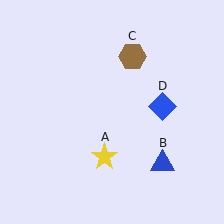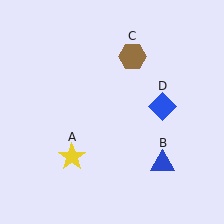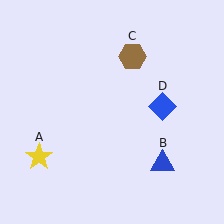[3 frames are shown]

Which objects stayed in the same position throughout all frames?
Blue triangle (object B) and brown hexagon (object C) and blue diamond (object D) remained stationary.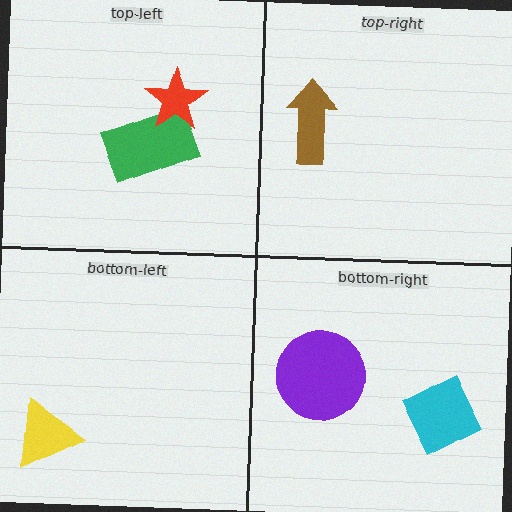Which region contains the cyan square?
The bottom-right region.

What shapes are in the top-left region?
The green rectangle, the red star.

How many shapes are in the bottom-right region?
2.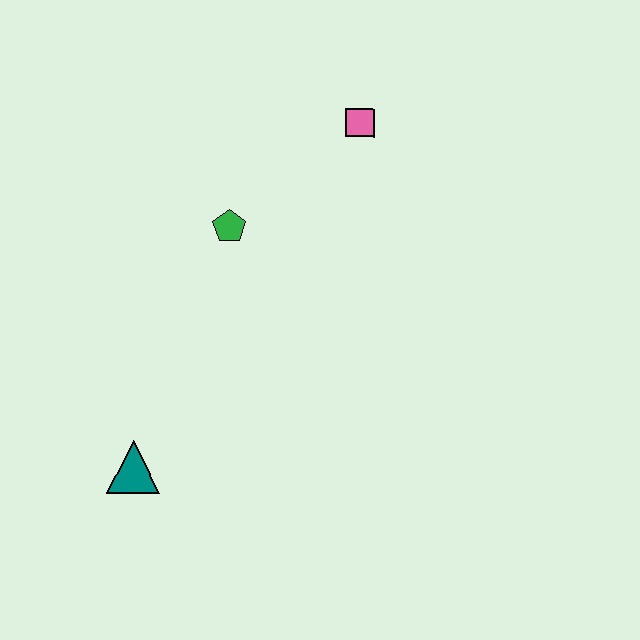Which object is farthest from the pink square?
The teal triangle is farthest from the pink square.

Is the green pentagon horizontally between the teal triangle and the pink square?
Yes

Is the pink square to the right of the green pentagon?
Yes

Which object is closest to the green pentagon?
The pink square is closest to the green pentagon.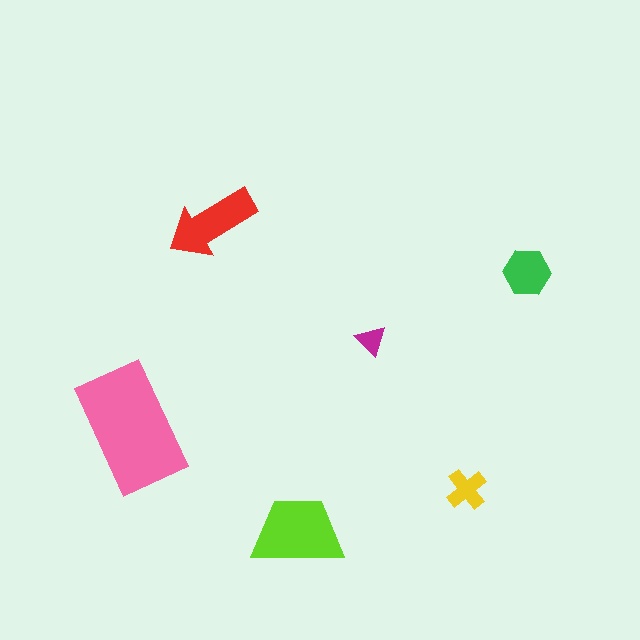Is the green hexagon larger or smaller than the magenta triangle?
Larger.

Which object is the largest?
The pink rectangle.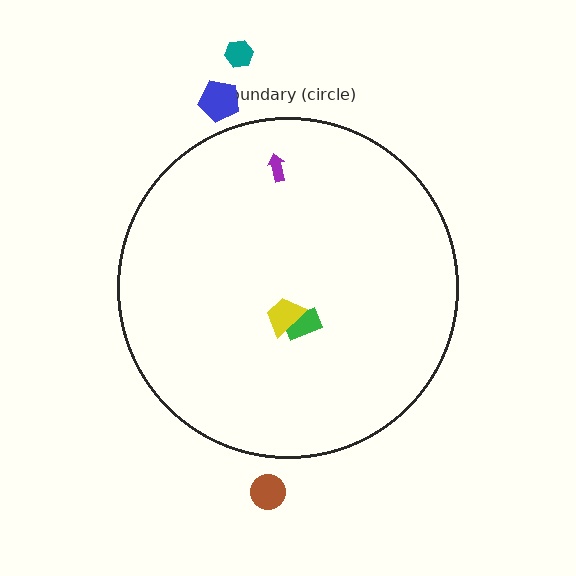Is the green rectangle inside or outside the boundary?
Inside.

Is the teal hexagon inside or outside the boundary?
Outside.